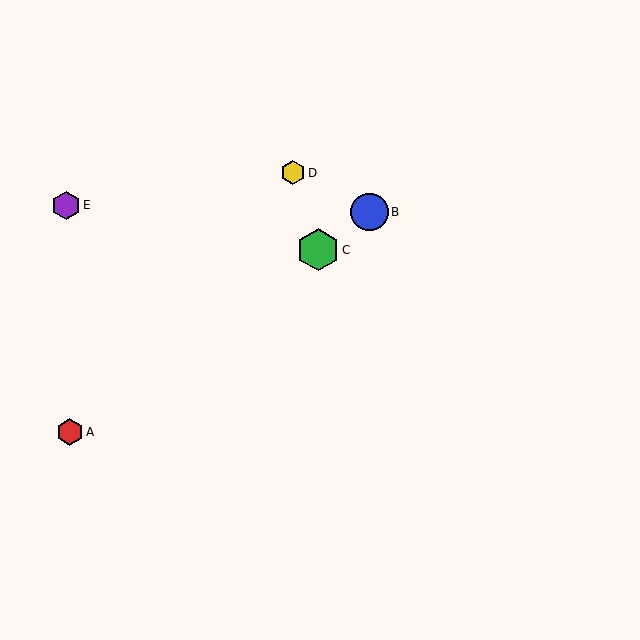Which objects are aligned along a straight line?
Objects A, B, C are aligned along a straight line.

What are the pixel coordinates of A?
Object A is at (70, 432).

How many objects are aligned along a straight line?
3 objects (A, B, C) are aligned along a straight line.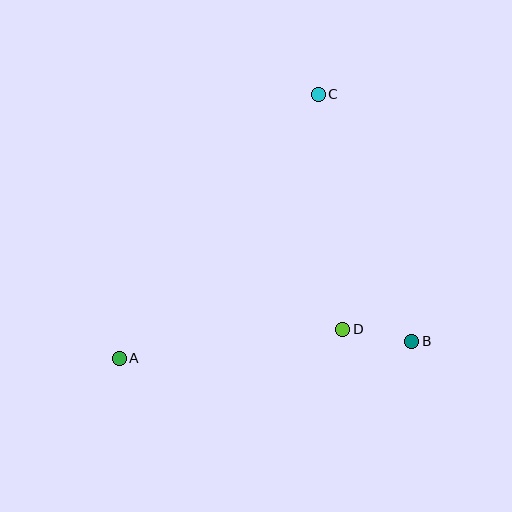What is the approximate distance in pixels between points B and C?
The distance between B and C is approximately 264 pixels.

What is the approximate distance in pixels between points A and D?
The distance between A and D is approximately 225 pixels.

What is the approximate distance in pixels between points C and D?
The distance between C and D is approximately 236 pixels.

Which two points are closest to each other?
Points B and D are closest to each other.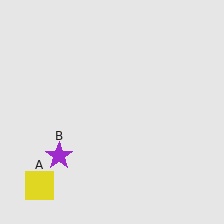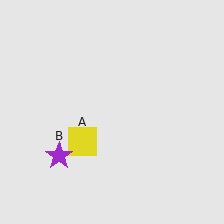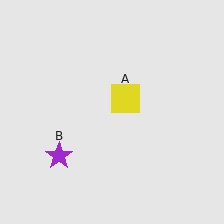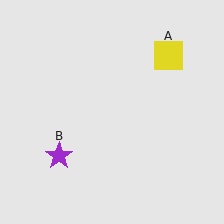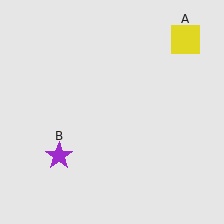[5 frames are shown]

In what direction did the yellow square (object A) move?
The yellow square (object A) moved up and to the right.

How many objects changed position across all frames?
1 object changed position: yellow square (object A).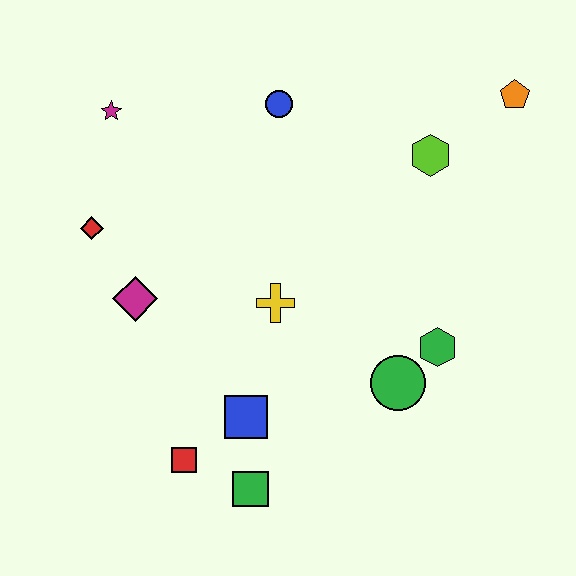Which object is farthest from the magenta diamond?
The orange pentagon is farthest from the magenta diamond.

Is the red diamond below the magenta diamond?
No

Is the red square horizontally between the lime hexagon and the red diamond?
Yes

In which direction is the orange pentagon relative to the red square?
The orange pentagon is above the red square.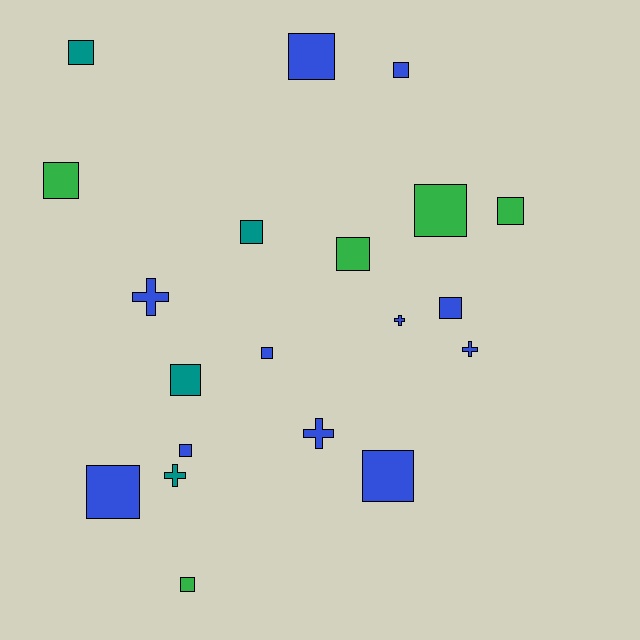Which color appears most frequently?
Blue, with 11 objects.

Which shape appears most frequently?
Square, with 15 objects.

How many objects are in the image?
There are 20 objects.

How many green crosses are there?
There are no green crosses.